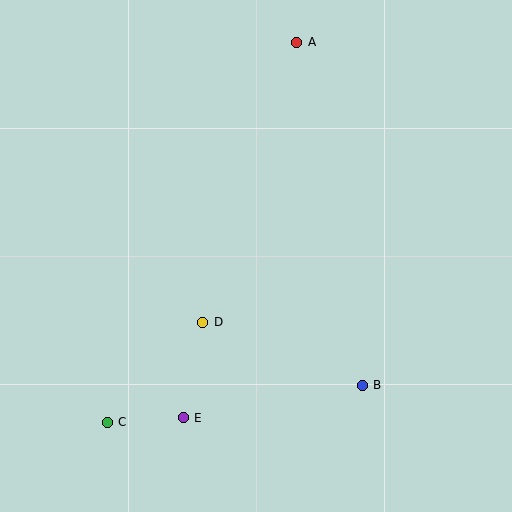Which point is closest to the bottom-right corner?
Point B is closest to the bottom-right corner.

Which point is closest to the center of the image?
Point D at (203, 322) is closest to the center.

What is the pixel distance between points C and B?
The distance between C and B is 258 pixels.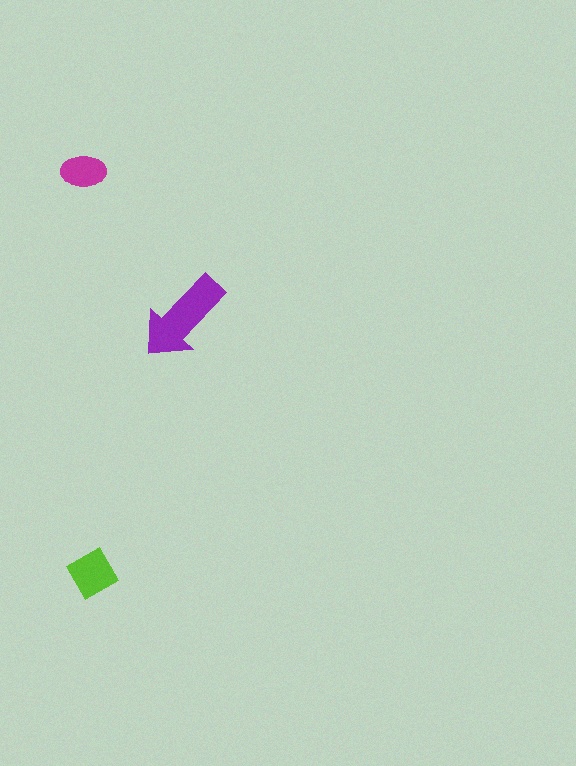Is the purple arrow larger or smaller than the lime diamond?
Larger.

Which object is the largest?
The purple arrow.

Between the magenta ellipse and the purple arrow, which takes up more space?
The purple arrow.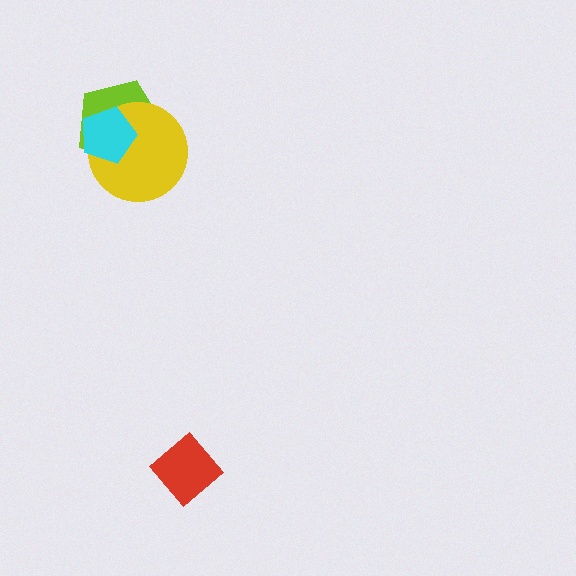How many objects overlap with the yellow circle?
2 objects overlap with the yellow circle.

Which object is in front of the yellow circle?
The cyan pentagon is in front of the yellow circle.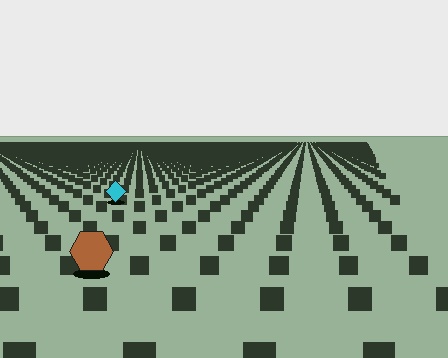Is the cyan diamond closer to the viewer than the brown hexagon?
No. The brown hexagon is closer — you can tell from the texture gradient: the ground texture is coarser near it.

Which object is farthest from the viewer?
The cyan diamond is farthest from the viewer. It appears smaller and the ground texture around it is denser.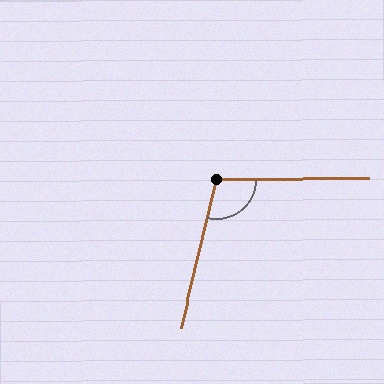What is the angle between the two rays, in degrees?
Approximately 103 degrees.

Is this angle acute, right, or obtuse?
It is obtuse.